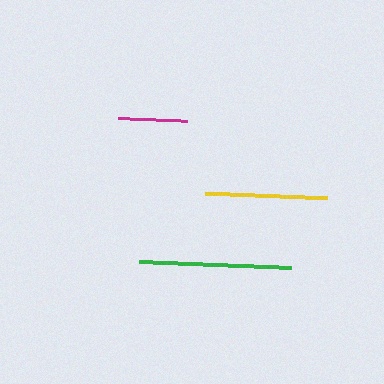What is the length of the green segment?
The green segment is approximately 151 pixels long.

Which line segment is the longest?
The green line is the longest at approximately 151 pixels.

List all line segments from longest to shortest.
From longest to shortest: green, yellow, magenta.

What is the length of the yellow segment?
The yellow segment is approximately 122 pixels long.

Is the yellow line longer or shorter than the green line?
The green line is longer than the yellow line.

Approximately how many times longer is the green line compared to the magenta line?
The green line is approximately 2.2 times the length of the magenta line.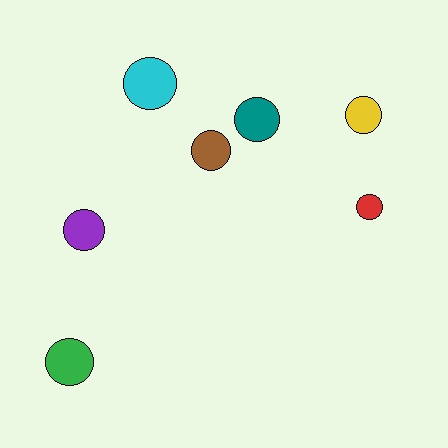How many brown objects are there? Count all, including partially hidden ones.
There is 1 brown object.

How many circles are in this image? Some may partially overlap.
There are 7 circles.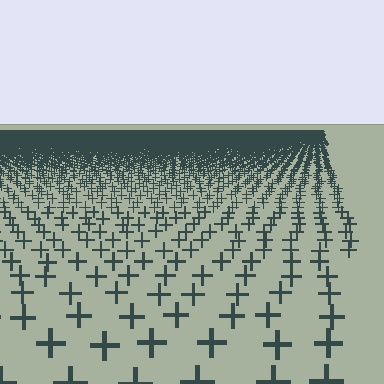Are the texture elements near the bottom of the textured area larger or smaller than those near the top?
Larger. Near the bottom, elements are closer to the viewer and appear at a bigger on-screen size.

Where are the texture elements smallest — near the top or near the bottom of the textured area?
Near the top.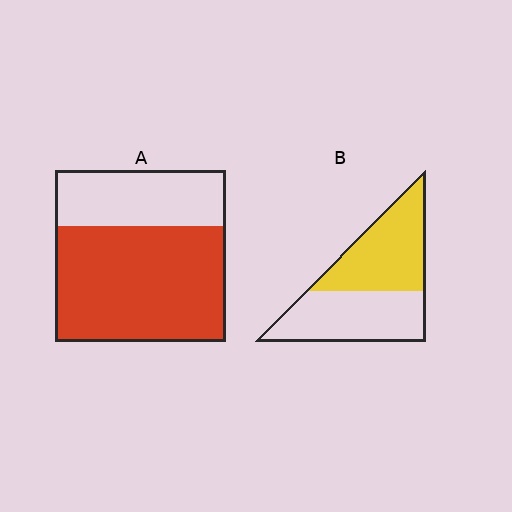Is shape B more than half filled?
Roughly half.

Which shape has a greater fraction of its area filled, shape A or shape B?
Shape A.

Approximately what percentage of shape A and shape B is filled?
A is approximately 65% and B is approximately 50%.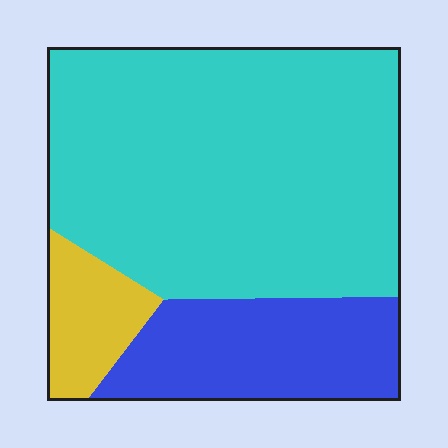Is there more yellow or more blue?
Blue.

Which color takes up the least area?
Yellow, at roughly 10%.